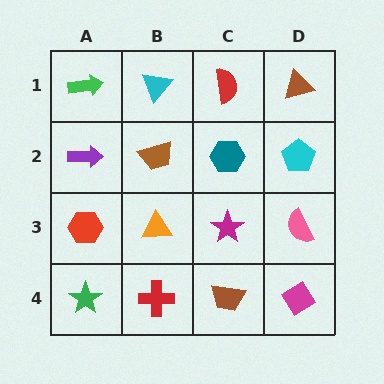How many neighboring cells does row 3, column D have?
3.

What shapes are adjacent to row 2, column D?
A brown triangle (row 1, column D), a pink semicircle (row 3, column D), a teal hexagon (row 2, column C).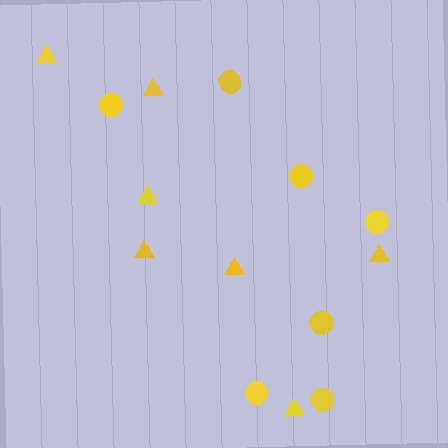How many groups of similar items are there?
There are 2 groups: one group of circles (7) and one group of triangles (7).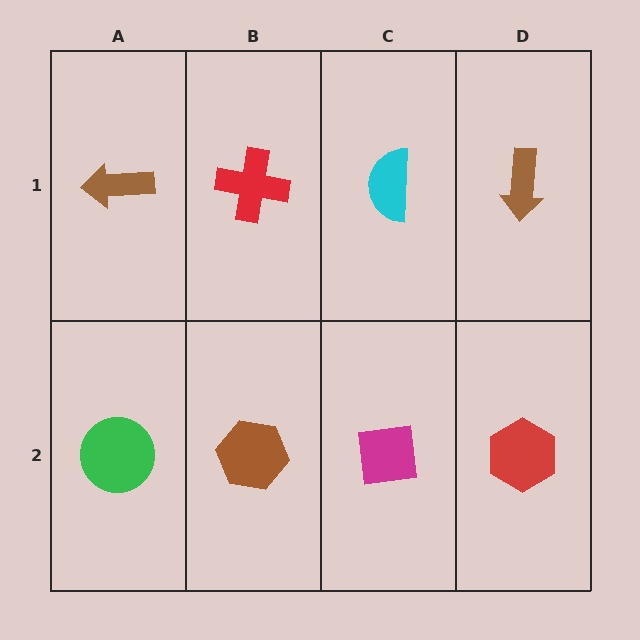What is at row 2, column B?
A brown hexagon.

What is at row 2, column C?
A magenta square.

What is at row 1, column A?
A brown arrow.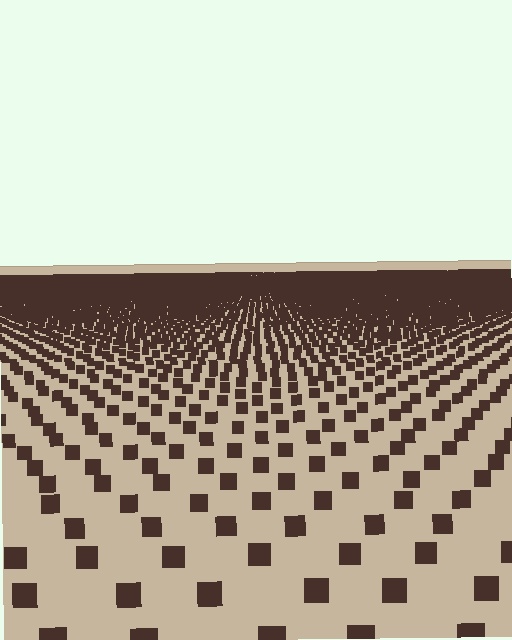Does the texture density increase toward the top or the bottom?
Density increases toward the top.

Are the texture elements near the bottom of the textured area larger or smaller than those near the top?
Larger. Near the bottom, elements are closer to the viewer and appear at a bigger on-screen size.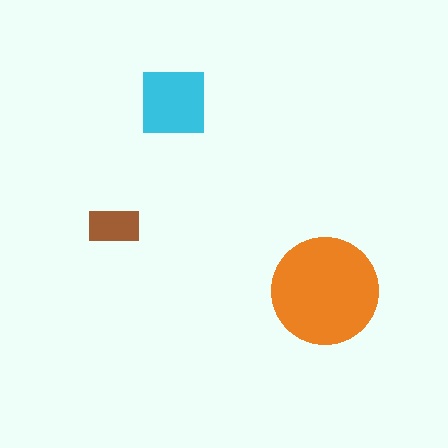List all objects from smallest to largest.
The brown rectangle, the cyan square, the orange circle.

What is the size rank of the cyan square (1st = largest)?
2nd.